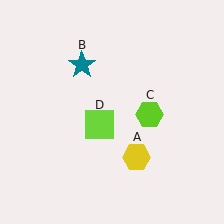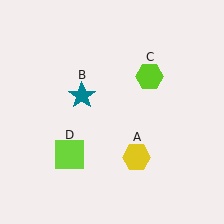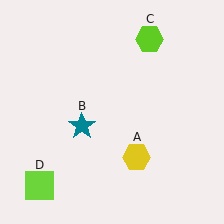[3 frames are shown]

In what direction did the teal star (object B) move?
The teal star (object B) moved down.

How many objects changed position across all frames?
3 objects changed position: teal star (object B), lime hexagon (object C), lime square (object D).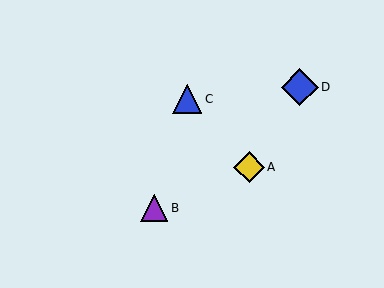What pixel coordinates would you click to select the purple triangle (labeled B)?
Click at (154, 208) to select the purple triangle B.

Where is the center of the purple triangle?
The center of the purple triangle is at (154, 208).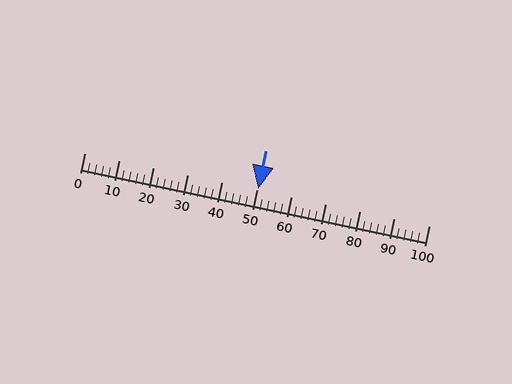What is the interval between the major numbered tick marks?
The major tick marks are spaced 10 units apart.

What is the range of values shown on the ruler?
The ruler shows values from 0 to 100.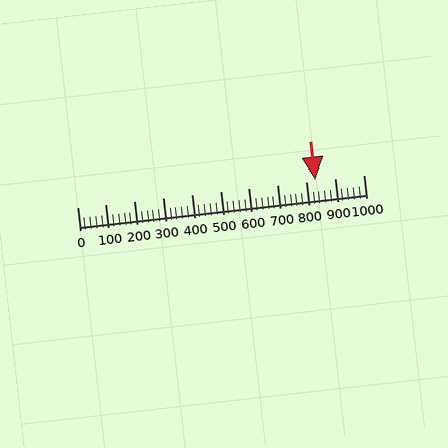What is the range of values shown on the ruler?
The ruler shows values from 0 to 1000.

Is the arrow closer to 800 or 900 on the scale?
The arrow is closer to 800.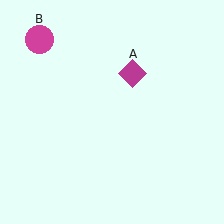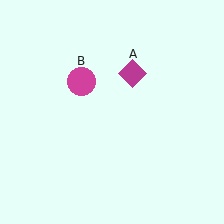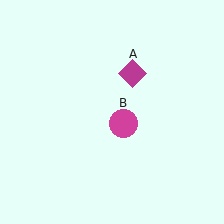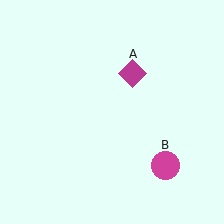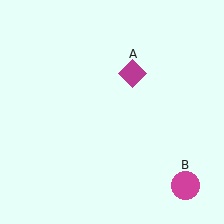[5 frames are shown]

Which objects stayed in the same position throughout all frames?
Magenta diamond (object A) remained stationary.